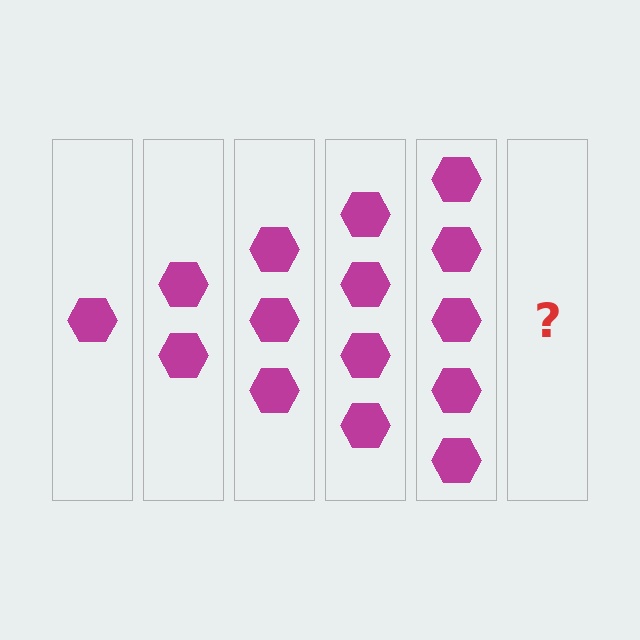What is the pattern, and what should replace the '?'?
The pattern is that each step adds one more hexagon. The '?' should be 6 hexagons.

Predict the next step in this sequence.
The next step is 6 hexagons.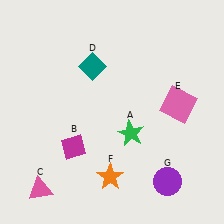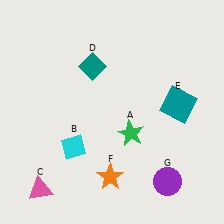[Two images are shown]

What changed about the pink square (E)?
In Image 1, E is pink. In Image 2, it changed to teal.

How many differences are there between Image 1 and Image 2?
There are 2 differences between the two images.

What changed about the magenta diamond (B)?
In Image 1, B is magenta. In Image 2, it changed to cyan.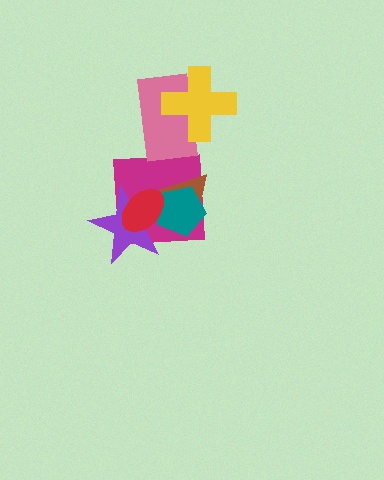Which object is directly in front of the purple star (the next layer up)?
The teal pentagon is directly in front of the purple star.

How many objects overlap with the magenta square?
4 objects overlap with the magenta square.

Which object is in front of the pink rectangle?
The yellow cross is in front of the pink rectangle.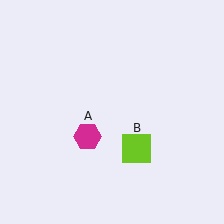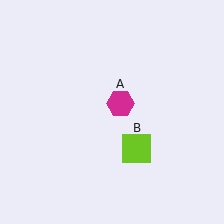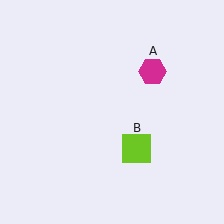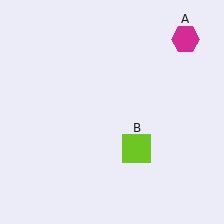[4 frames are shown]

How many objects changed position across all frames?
1 object changed position: magenta hexagon (object A).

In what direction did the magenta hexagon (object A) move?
The magenta hexagon (object A) moved up and to the right.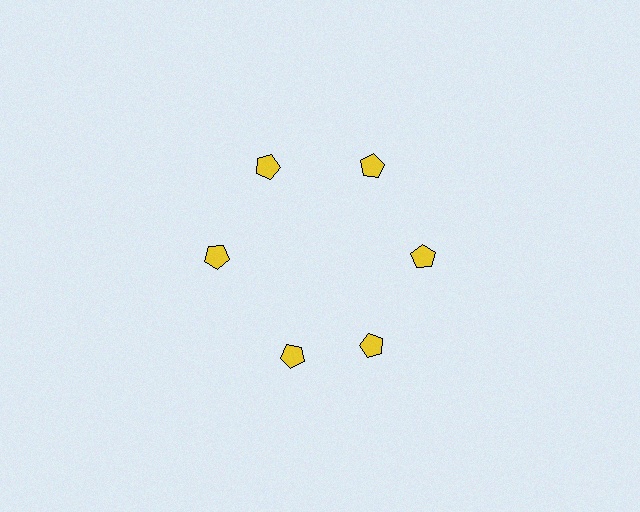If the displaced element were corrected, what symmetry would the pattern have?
It would have 6-fold rotational symmetry — the pattern would map onto itself every 60 degrees.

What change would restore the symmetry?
The symmetry would be restored by rotating it back into even spacing with its neighbors so that all 6 pentagons sit at equal angles and equal distance from the center.